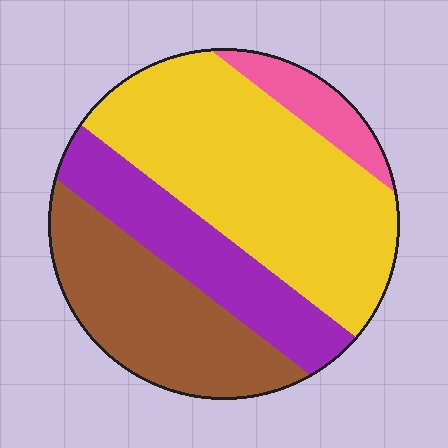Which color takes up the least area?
Pink, at roughly 10%.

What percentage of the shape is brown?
Brown covers roughly 25% of the shape.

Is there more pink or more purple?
Purple.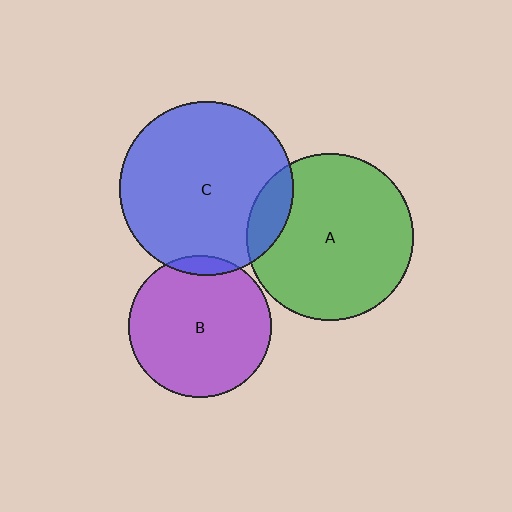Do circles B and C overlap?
Yes.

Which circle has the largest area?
Circle C (blue).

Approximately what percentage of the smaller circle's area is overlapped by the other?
Approximately 5%.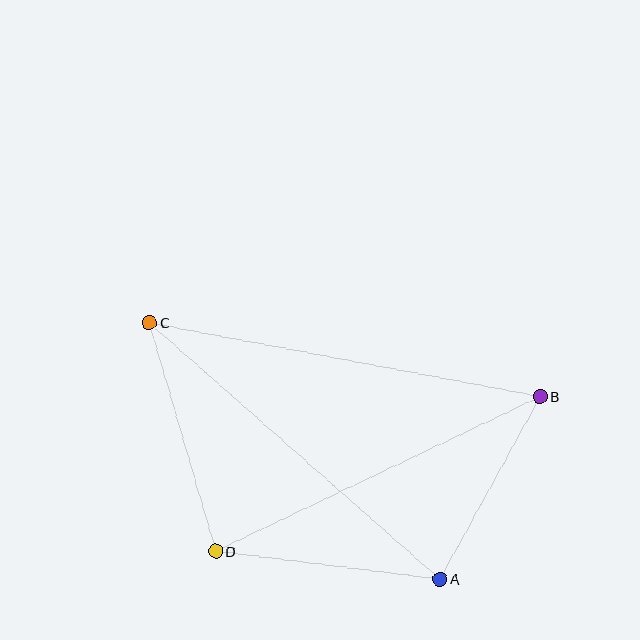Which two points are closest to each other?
Points A and B are closest to each other.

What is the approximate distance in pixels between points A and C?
The distance between A and C is approximately 388 pixels.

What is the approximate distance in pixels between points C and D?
The distance between C and D is approximately 238 pixels.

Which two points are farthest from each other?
Points B and C are farthest from each other.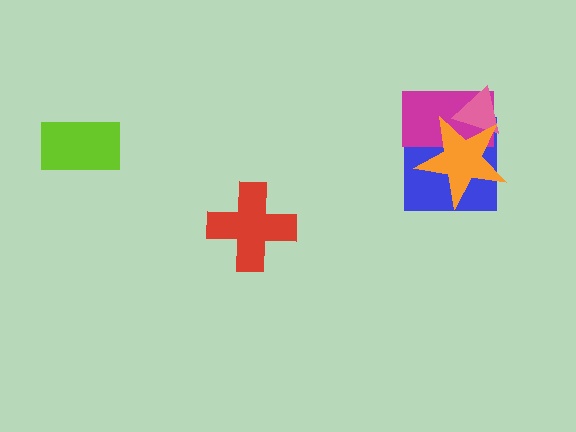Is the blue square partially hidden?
Yes, it is partially covered by another shape.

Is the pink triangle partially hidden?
Yes, it is partially covered by another shape.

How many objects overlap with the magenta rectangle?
3 objects overlap with the magenta rectangle.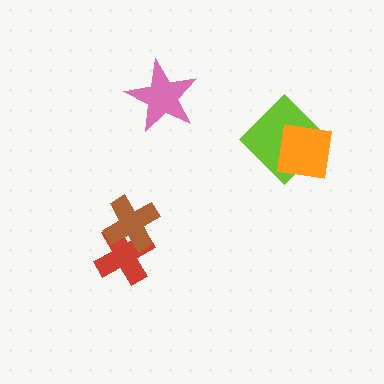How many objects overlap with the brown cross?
1 object overlaps with the brown cross.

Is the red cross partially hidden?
Yes, it is partially covered by another shape.